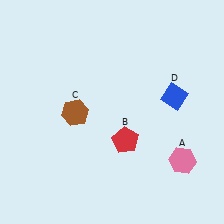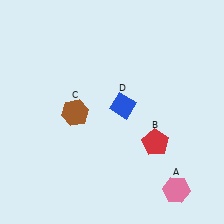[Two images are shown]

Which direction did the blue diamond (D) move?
The blue diamond (D) moved left.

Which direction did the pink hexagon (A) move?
The pink hexagon (A) moved down.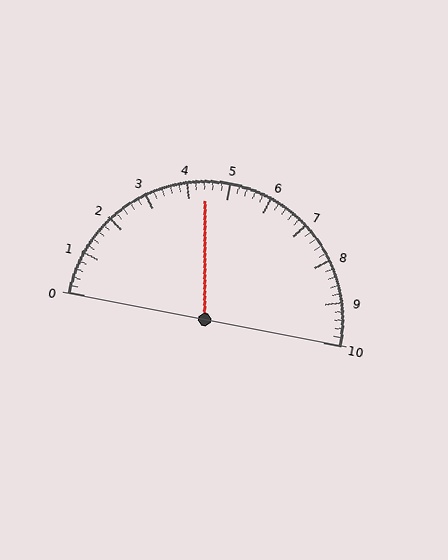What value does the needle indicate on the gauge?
The needle indicates approximately 4.4.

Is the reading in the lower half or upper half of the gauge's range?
The reading is in the lower half of the range (0 to 10).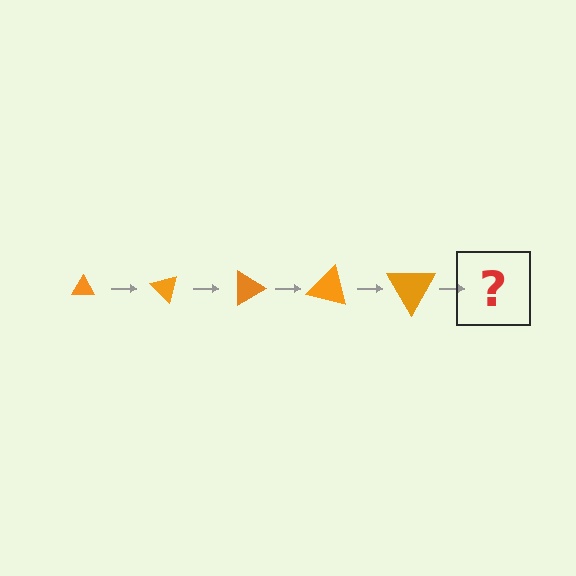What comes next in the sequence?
The next element should be a triangle, larger than the previous one and rotated 225 degrees from the start.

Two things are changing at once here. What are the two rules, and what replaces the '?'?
The two rules are that the triangle grows larger each step and it rotates 45 degrees each step. The '?' should be a triangle, larger than the previous one and rotated 225 degrees from the start.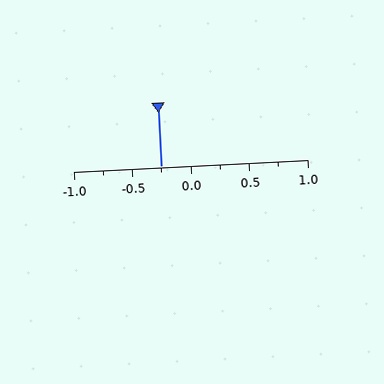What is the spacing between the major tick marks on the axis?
The major ticks are spaced 0.5 apart.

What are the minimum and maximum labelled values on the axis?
The axis runs from -1.0 to 1.0.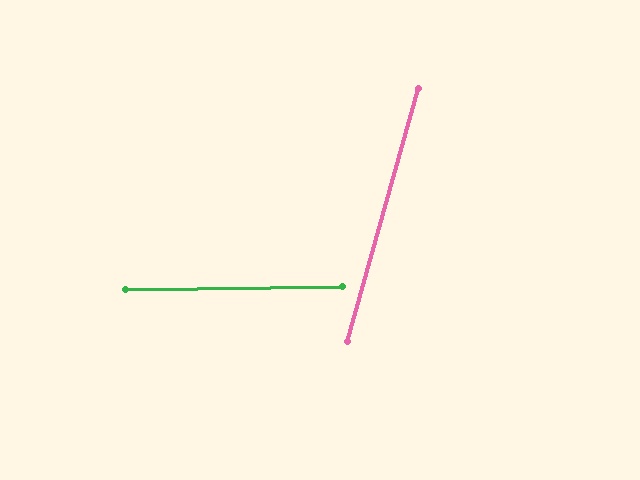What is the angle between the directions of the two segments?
Approximately 73 degrees.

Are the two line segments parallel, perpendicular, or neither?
Neither parallel nor perpendicular — they differ by about 73°.